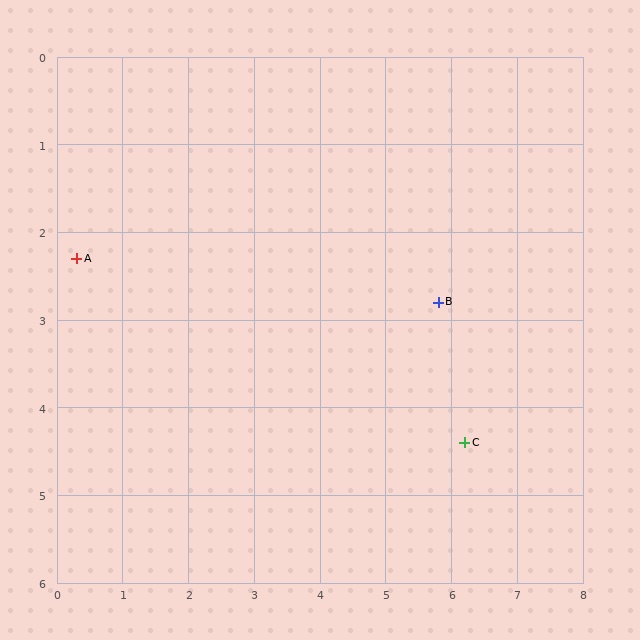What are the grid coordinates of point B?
Point B is at approximately (5.8, 2.8).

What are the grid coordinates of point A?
Point A is at approximately (0.3, 2.3).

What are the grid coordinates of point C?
Point C is at approximately (6.2, 4.4).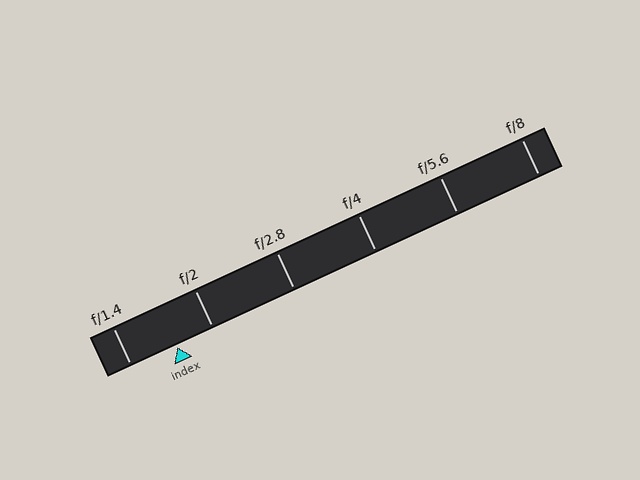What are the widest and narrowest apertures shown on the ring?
The widest aperture shown is f/1.4 and the narrowest is f/8.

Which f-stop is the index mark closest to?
The index mark is closest to f/2.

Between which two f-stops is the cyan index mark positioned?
The index mark is between f/1.4 and f/2.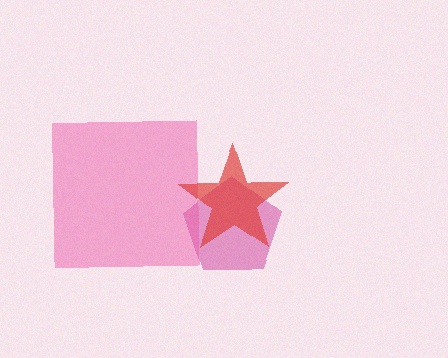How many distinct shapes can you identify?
There are 3 distinct shapes: a magenta pentagon, a pink square, a red star.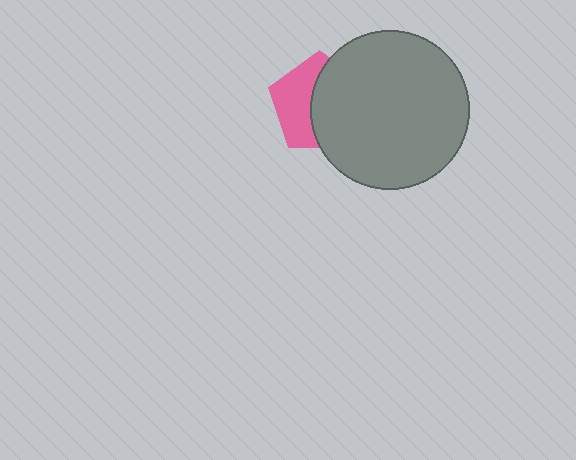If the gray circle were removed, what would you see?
You would see the complete pink pentagon.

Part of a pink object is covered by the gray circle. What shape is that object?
It is a pentagon.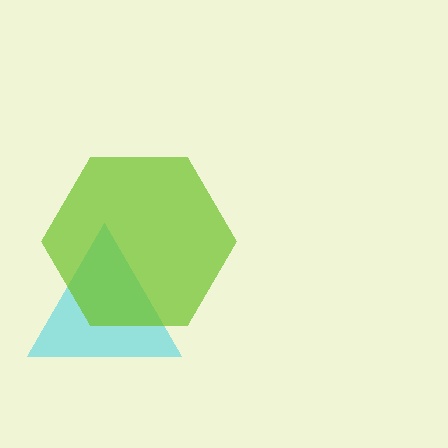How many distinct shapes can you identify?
There are 2 distinct shapes: a cyan triangle, a lime hexagon.